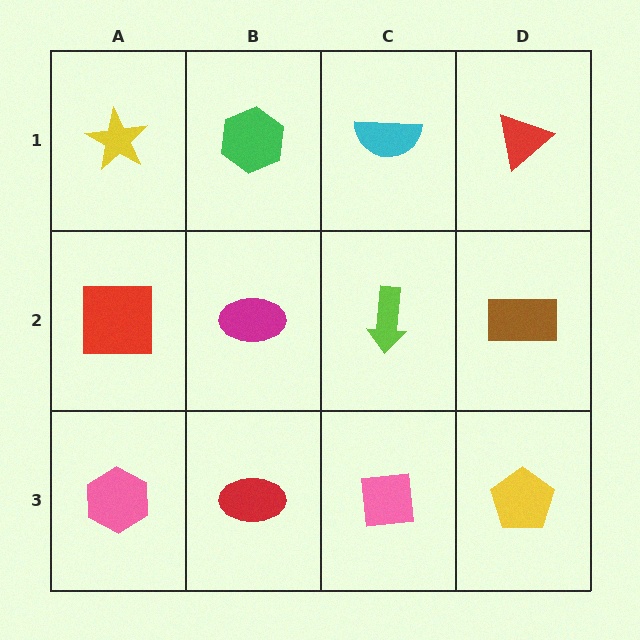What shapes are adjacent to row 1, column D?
A brown rectangle (row 2, column D), a cyan semicircle (row 1, column C).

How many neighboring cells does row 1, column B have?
3.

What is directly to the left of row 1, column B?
A yellow star.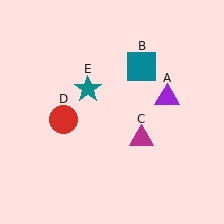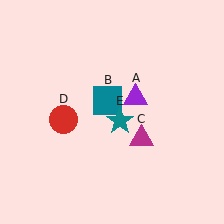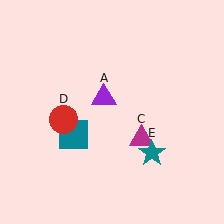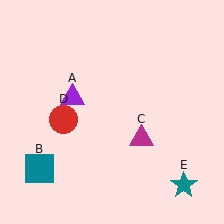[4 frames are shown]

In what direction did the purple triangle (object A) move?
The purple triangle (object A) moved left.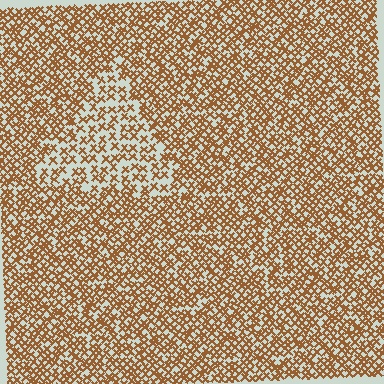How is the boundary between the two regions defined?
The boundary is defined by a change in element density (approximately 1.8x ratio). All elements are the same color, size, and shape.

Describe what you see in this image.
The image contains small brown elements arranged at two different densities. A triangle-shaped region is visible where the elements are less densely packed than the surrounding area.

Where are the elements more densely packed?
The elements are more densely packed outside the triangle boundary.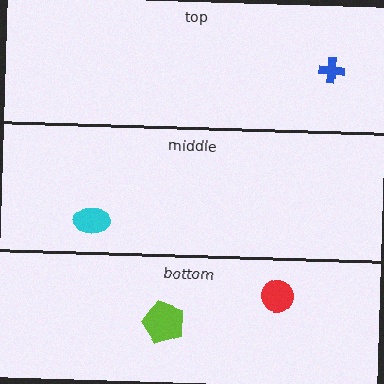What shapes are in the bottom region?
The lime pentagon, the red circle.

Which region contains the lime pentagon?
The bottom region.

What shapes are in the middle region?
The cyan ellipse.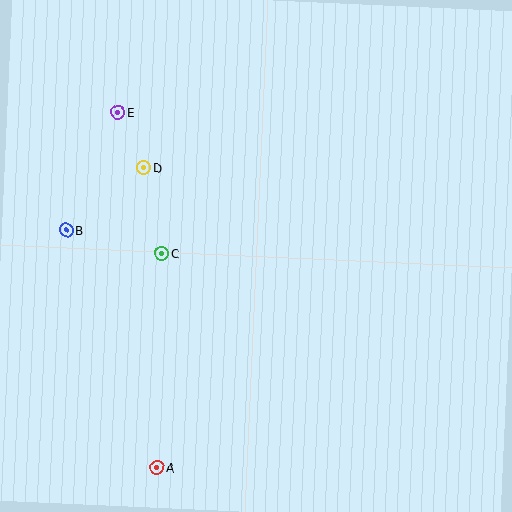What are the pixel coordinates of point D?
Point D is at (143, 168).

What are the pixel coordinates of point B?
Point B is at (66, 230).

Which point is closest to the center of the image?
Point C at (162, 254) is closest to the center.